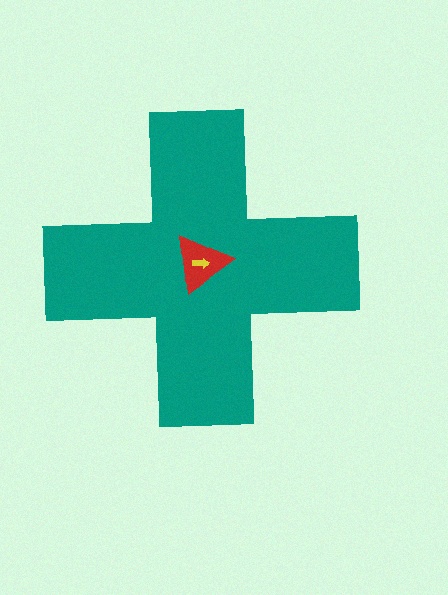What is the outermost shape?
The teal cross.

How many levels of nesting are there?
3.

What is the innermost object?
The yellow arrow.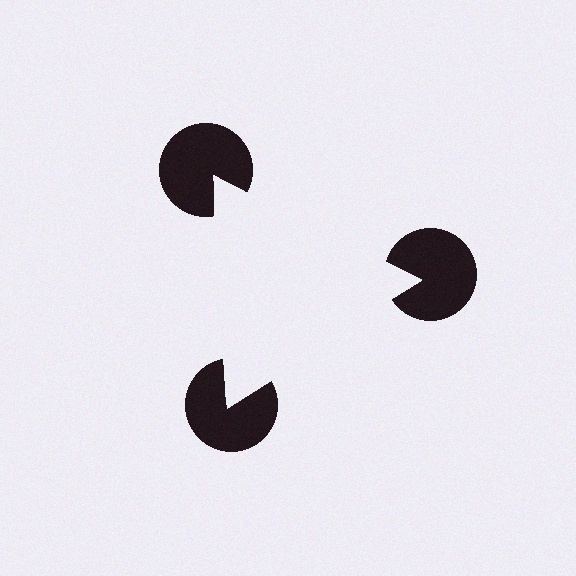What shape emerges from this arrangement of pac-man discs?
An illusory triangle — its edges are inferred from the aligned wedge cuts in the pac-man discs, not physically drawn.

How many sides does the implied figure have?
3 sides.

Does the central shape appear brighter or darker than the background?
It typically appears slightly brighter than the background, even though no actual brightness change is drawn.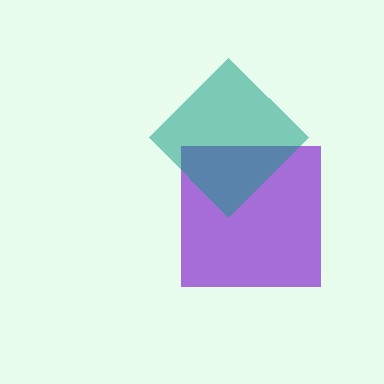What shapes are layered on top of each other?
The layered shapes are: a purple square, a teal diamond.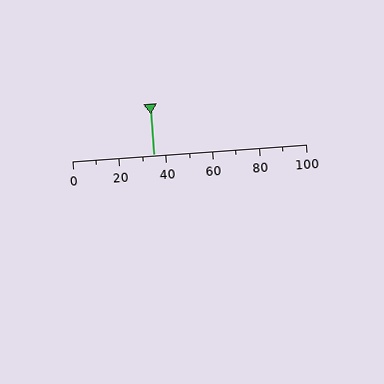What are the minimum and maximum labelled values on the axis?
The axis runs from 0 to 100.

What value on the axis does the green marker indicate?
The marker indicates approximately 35.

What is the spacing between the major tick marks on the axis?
The major ticks are spaced 20 apart.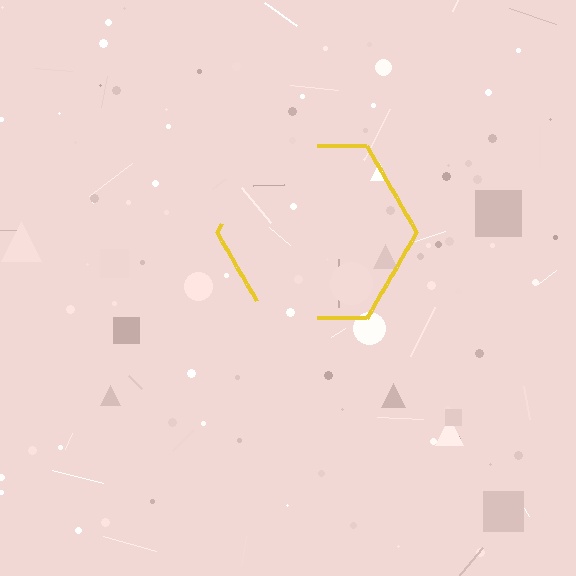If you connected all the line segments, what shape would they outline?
They would outline a hexagon.